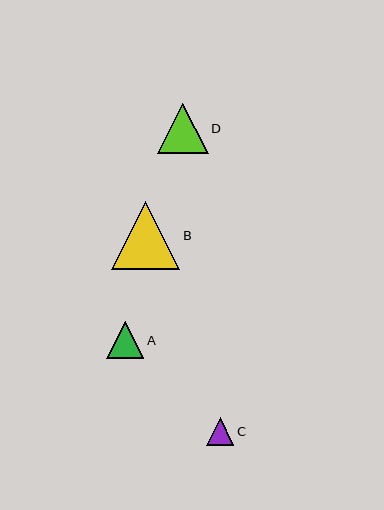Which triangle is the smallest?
Triangle C is the smallest with a size of approximately 28 pixels.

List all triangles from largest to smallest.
From largest to smallest: B, D, A, C.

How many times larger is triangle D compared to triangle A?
Triangle D is approximately 1.4 times the size of triangle A.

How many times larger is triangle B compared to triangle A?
Triangle B is approximately 1.8 times the size of triangle A.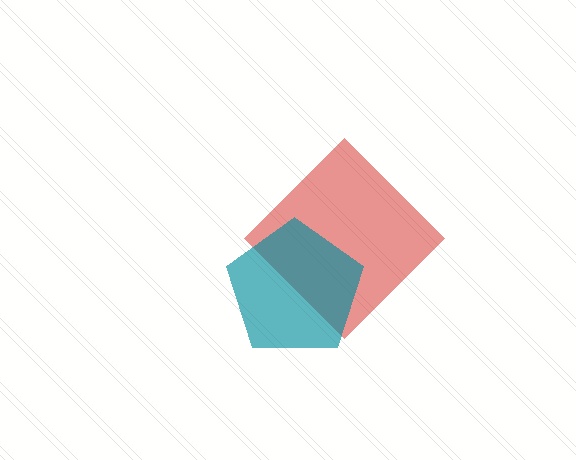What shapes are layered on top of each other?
The layered shapes are: a red diamond, a teal pentagon.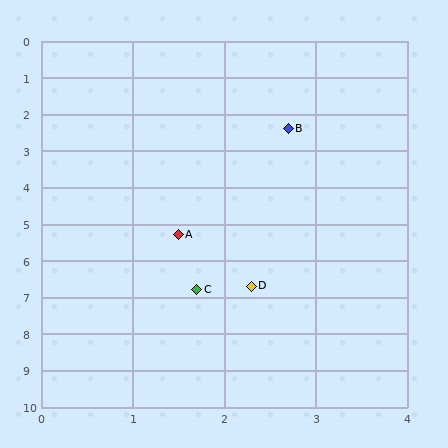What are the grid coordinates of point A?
Point A is at approximately (1.5, 5.3).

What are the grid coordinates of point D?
Point D is at approximately (2.3, 6.7).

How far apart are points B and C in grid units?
Points B and C are about 4.5 grid units apart.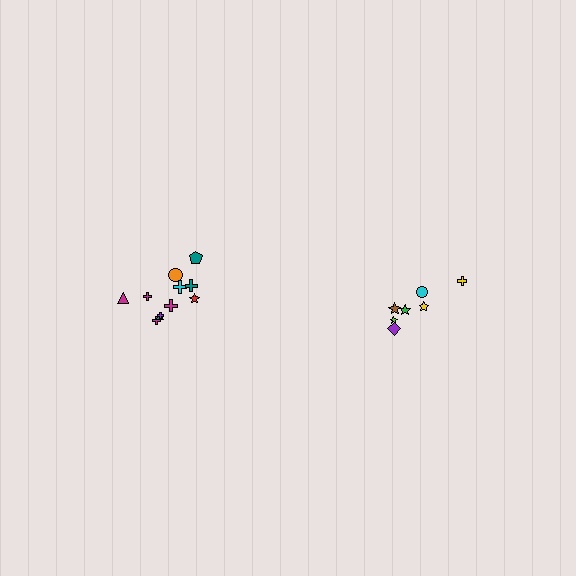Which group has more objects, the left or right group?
The left group.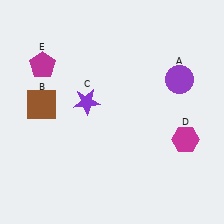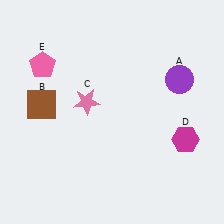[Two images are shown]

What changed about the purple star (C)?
In Image 1, C is purple. In Image 2, it changed to pink.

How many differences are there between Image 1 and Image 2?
There are 2 differences between the two images.